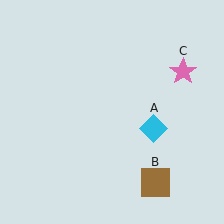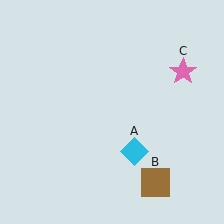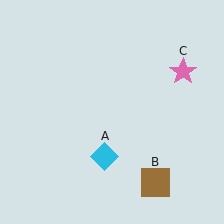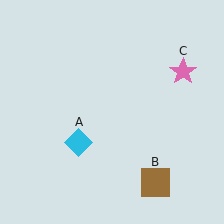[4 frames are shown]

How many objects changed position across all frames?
1 object changed position: cyan diamond (object A).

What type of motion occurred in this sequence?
The cyan diamond (object A) rotated clockwise around the center of the scene.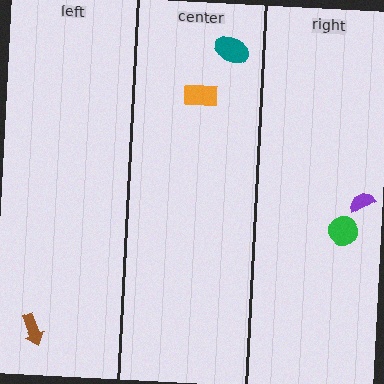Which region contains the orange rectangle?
The center region.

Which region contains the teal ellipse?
The center region.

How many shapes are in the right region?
2.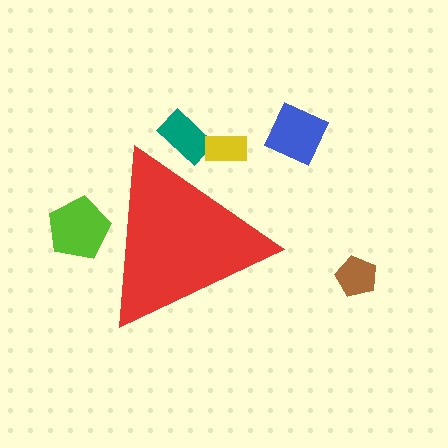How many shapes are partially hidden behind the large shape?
3 shapes are partially hidden.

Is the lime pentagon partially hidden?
Yes, the lime pentagon is partially hidden behind the red triangle.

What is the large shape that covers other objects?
A red triangle.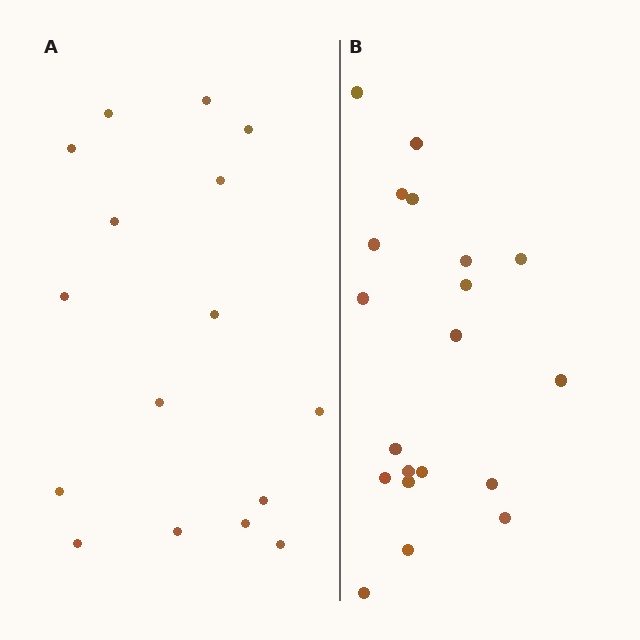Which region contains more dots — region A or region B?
Region B (the right region) has more dots.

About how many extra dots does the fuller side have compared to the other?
Region B has about 4 more dots than region A.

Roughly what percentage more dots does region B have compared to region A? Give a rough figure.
About 25% more.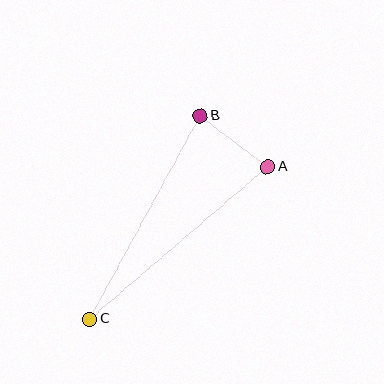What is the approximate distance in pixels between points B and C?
The distance between B and C is approximately 232 pixels.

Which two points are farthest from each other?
Points A and C are farthest from each other.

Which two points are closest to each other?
Points A and B are closest to each other.